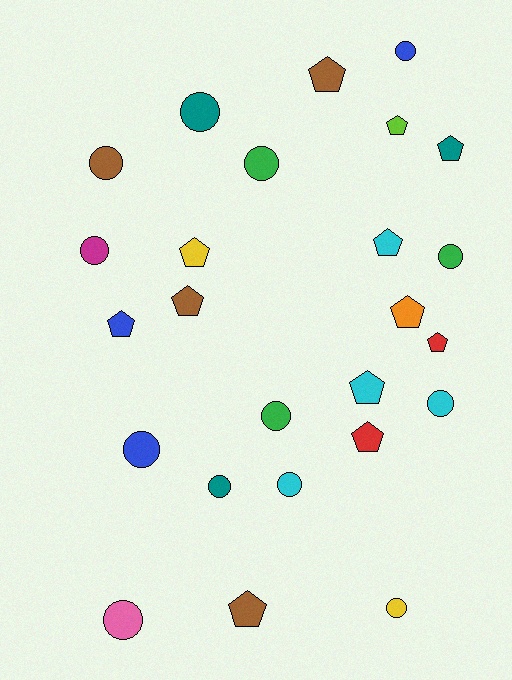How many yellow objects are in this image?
There are 2 yellow objects.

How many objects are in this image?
There are 25 objects.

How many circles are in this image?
There are 13 circles.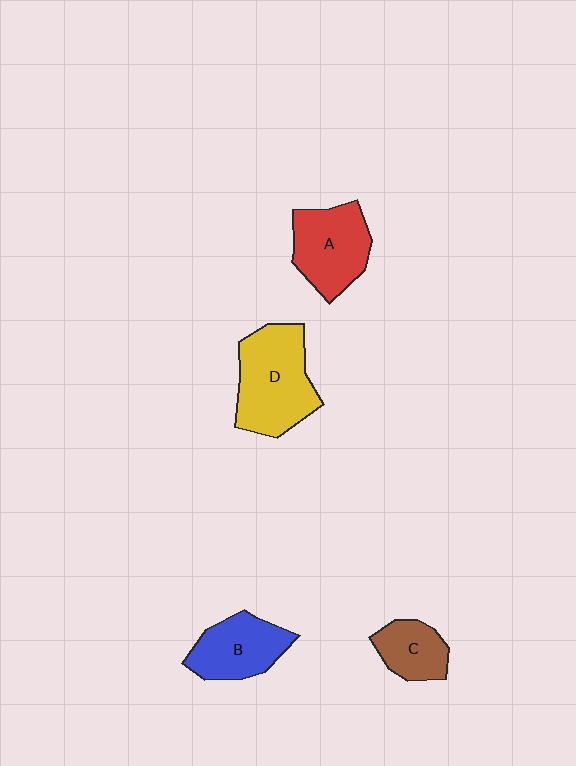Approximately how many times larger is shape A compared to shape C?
Approximately 1.6 times.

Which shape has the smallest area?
Shape C (brown).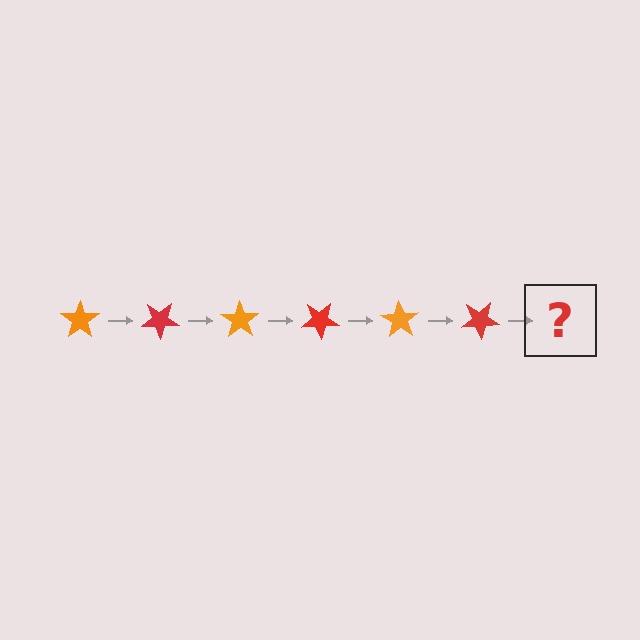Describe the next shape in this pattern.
It should be an orange star, rotated 210 degrees from the start.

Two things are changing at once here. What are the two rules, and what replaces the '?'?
The two rules are that it rotates 35 degrees each step and the color cycles through orange and red. The '?' should be an orange star, rotated 210 degrees from the start.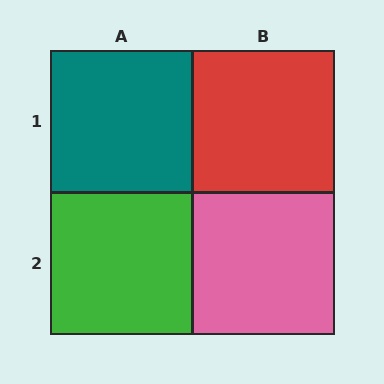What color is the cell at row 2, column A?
Green.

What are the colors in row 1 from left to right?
Teal, red.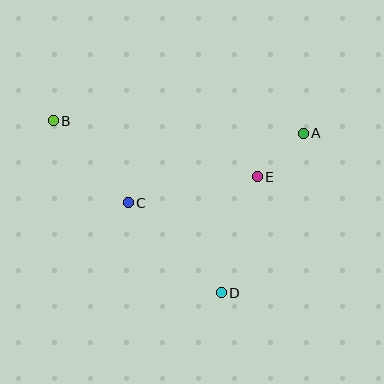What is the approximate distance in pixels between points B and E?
The distance between B and E is approximately 212 pixels.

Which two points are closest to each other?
Points A and E are closest to each other.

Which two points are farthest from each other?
Points A and B are farthest from each other.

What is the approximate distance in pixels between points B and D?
The distance between B and D is approximately 241 pixels.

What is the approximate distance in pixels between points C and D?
The distance between C and D is approximately 130 pixels.